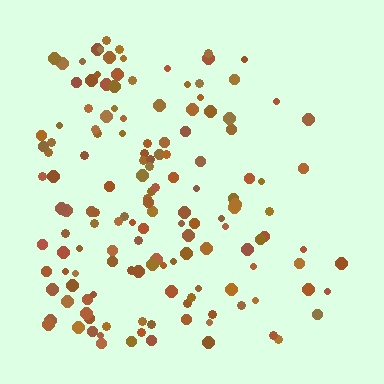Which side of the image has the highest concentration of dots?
The left.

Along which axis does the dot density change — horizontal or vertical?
Horizontal.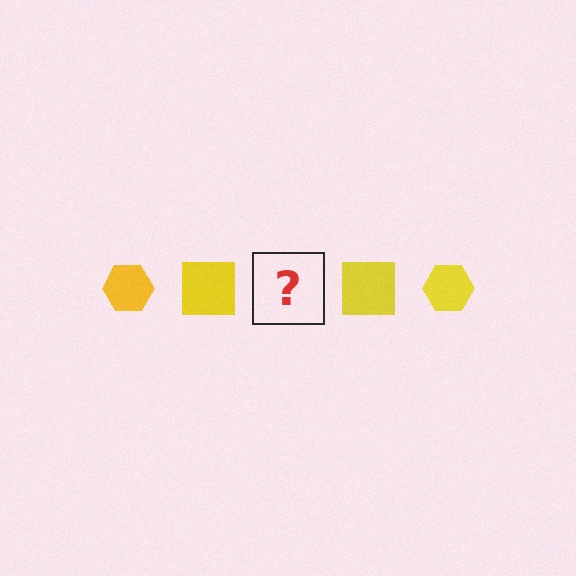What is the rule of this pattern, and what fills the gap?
The rule is that the pattern cycles through hexagon, square shapes in yellow. The gap should be filled with a yellow hexagon.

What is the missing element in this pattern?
The missing element is a yellow hexagon.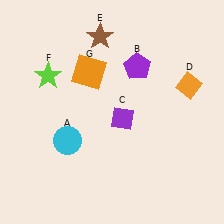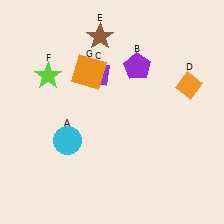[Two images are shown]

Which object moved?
The purple diamond (C) moved up.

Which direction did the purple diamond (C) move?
The purple diamond (C) moved up.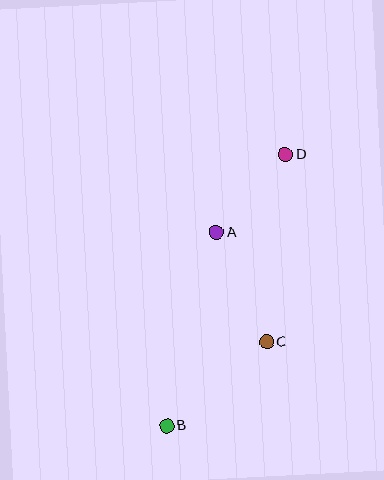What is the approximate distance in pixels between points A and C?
The distance between A and C is approximately 121 pixels.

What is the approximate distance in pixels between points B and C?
The distance between B and C is approximately 131 pixels.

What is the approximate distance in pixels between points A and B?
The distance between A and B is approximately 200 pixels.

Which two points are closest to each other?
Points A and D are closest to each other.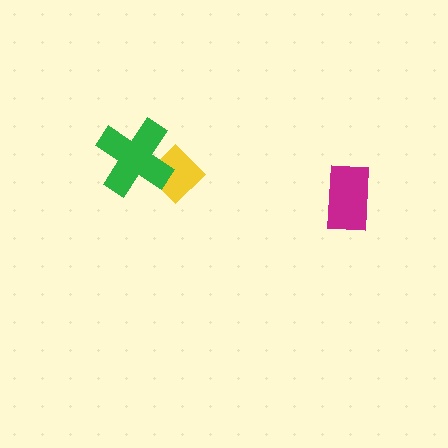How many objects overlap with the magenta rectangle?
0 objects overlap with the magenta rectangle.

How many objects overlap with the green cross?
1 object overlaps with the green cross.